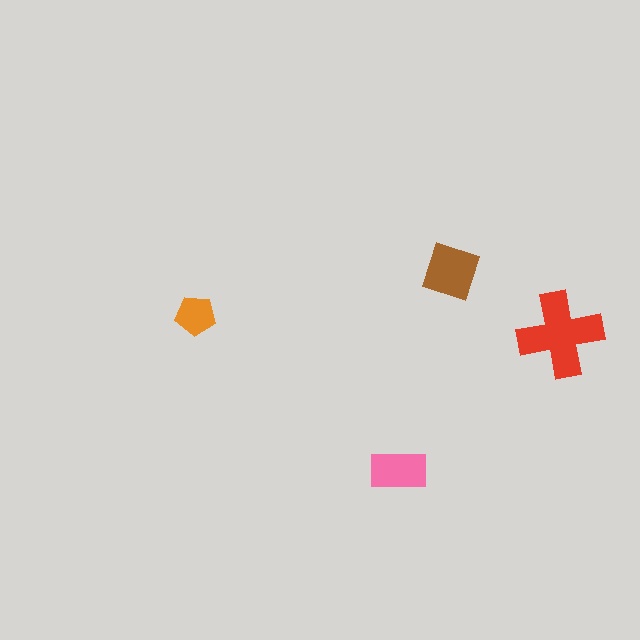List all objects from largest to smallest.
The red cross, the brown diamond, the pink rectangle, the orange pentagon.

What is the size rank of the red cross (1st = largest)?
1st.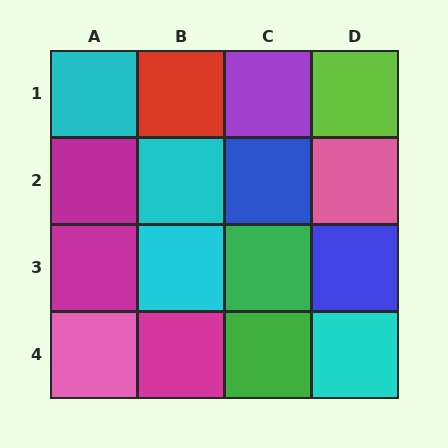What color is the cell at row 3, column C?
Green.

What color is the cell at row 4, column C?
Green.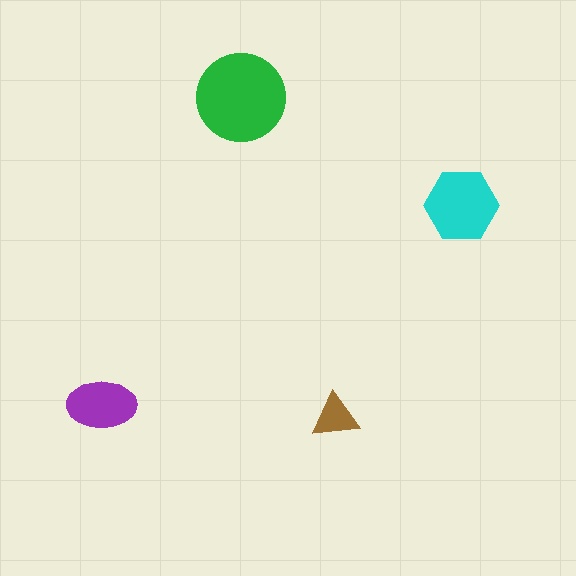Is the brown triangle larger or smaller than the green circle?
Smaller.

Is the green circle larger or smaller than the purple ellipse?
Larger.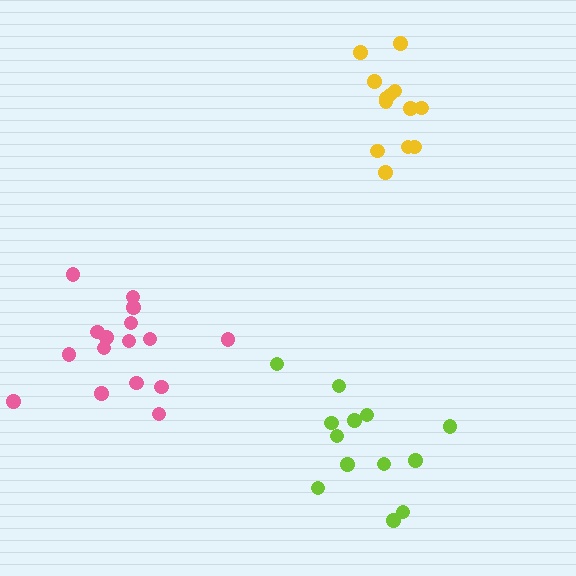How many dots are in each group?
Group 1: 16 dots, Group 2: 13 dots, Group 3: 13 dots (42 total).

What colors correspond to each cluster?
The clusters are colored: pink, lime, yellow.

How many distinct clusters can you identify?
There are 3 distinct clusters.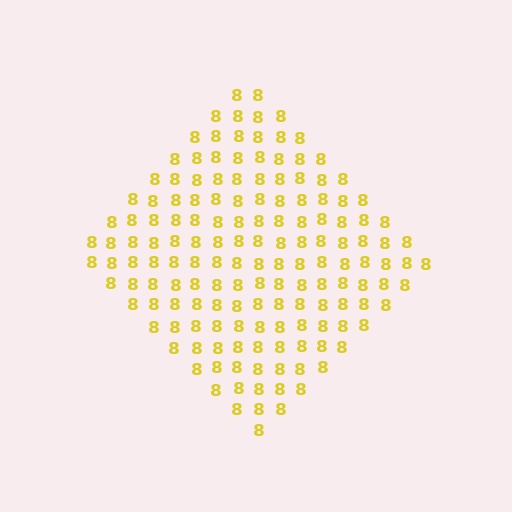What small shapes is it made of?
It is made of small digit 8's.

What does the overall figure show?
The overall figure shows a diamond.